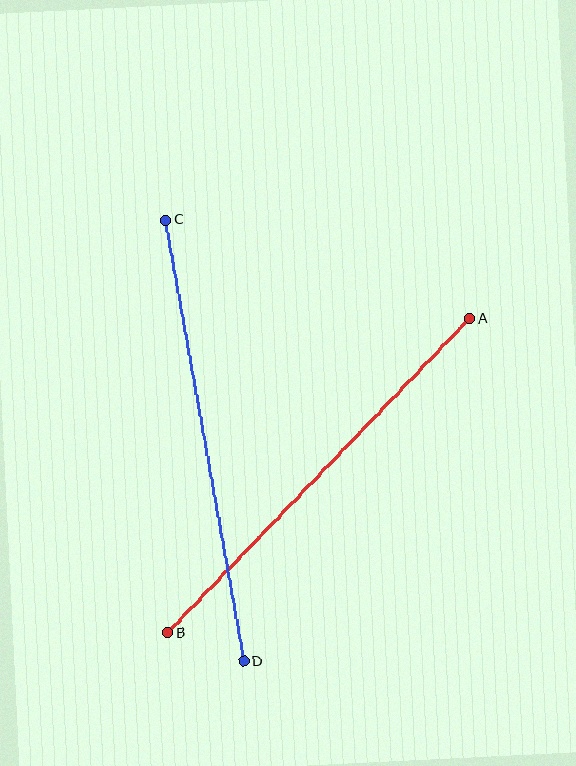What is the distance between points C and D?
The distance is approximately 448 pixels.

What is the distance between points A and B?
The distance is approximately 436 pixels.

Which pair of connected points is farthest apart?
Points C and D are farthest apart.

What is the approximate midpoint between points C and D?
The midpoint is at approximately (205, 441) pixels.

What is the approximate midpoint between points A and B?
The midpoint is at approximately (319, 476) pixels.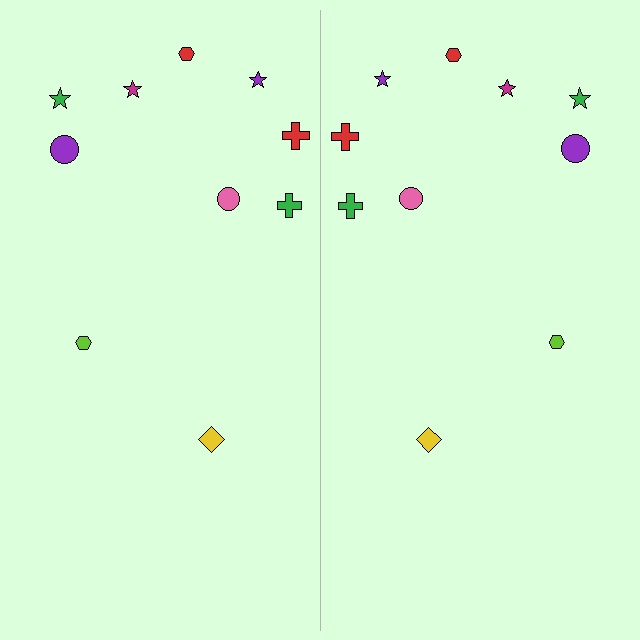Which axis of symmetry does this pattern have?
The pattern has a vertical axis of symmetry running through the center of the image.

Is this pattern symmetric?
Yes, this pattern has bilateral (reflection) symmetry.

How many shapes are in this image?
There are 20 shapes in this image.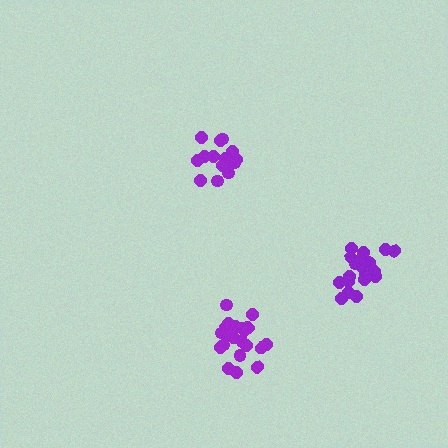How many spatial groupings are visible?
There are 3 spatial groupings.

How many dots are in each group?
Group 1: 21 dots, Group 2: 20 dots, Group 3: 15 dots (56 total).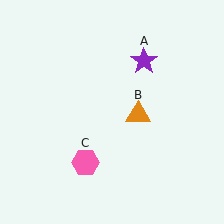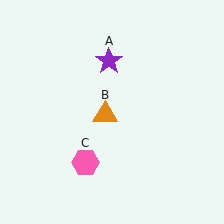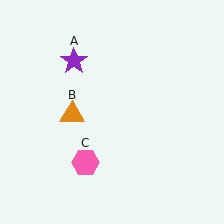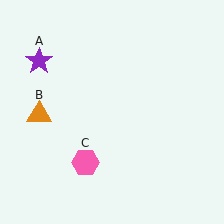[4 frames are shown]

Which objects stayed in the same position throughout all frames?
Pink hexagon (object C) remained stationary.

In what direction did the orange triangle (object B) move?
The orange triangle (object B) moved left.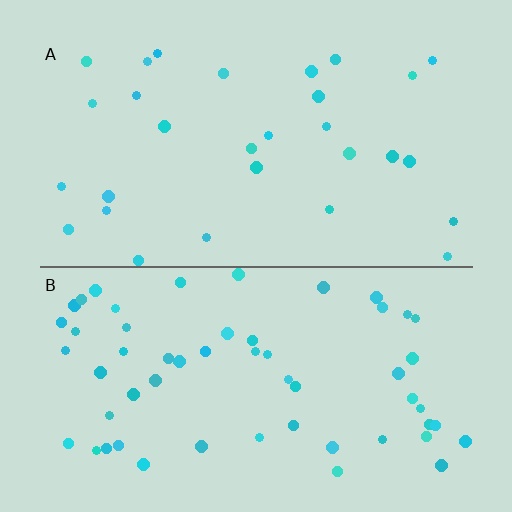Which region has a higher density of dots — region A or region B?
B (the bottom).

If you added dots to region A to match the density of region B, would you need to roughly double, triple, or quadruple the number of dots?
Approximately double.